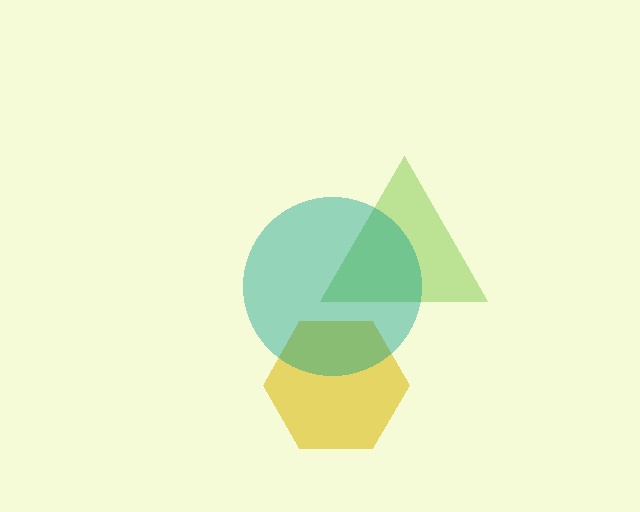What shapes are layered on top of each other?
The layered shapes are: a yellow hexagon, a lime triangle, a teal circle.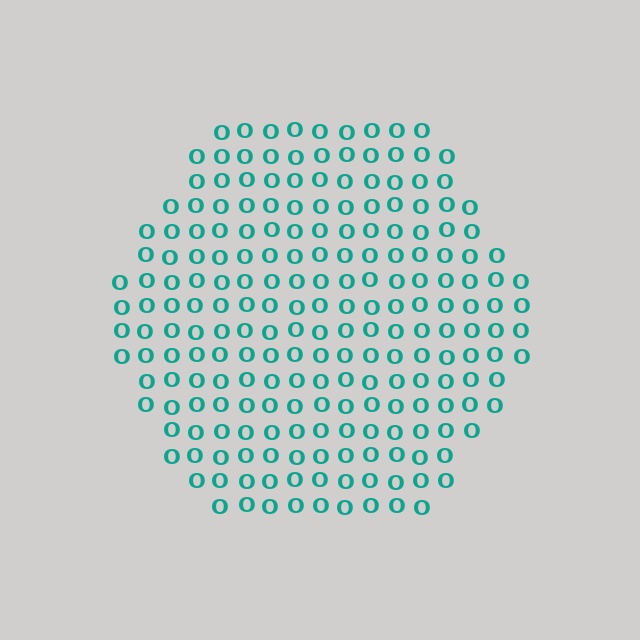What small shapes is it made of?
It is made of small letter O's.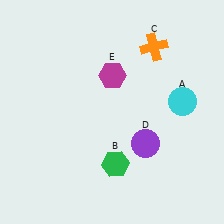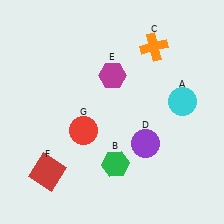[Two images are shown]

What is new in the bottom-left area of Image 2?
A red circle (G) was added in the bottom-left area of Image 2.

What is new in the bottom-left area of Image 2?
A red square (F) was added in the bottom-left area of Image 2.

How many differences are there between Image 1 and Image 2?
There are 2 differences between the two images.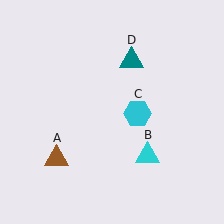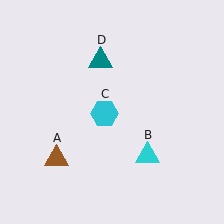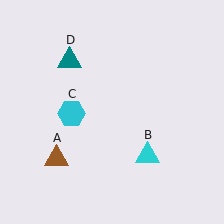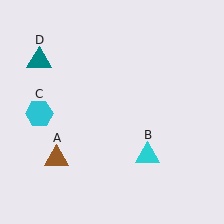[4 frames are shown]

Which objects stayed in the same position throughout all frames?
Brown triangle (object A) and cyan triangle (object B) remained stationary.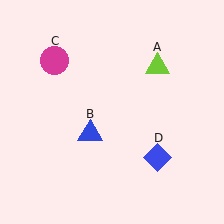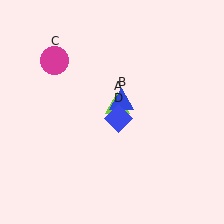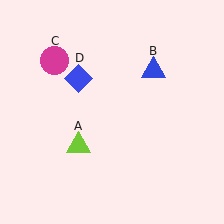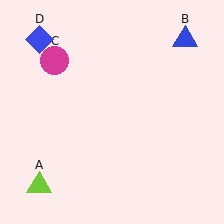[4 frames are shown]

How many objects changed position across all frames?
3 objects changed position: lime triangle (object A), blue triangle (object B), blue diamond (object D).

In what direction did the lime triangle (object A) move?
The lime triangle (object A) moved down and to the left.